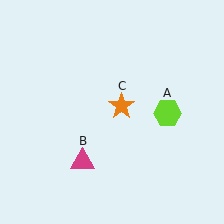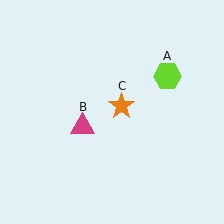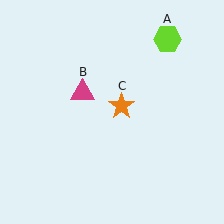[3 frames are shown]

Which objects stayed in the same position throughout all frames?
Orange star (object C) remained stationary.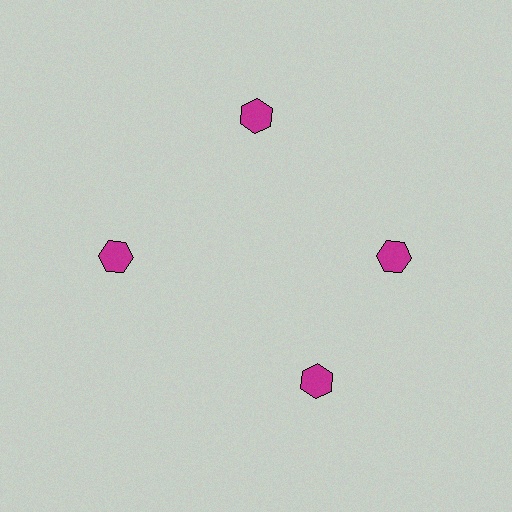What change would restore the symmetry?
The symmetry would be restored by rotating it back into even spacing with its neighbors so that all 4 hexagons sit at equal angles and equal distance from the center.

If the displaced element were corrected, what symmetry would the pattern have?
It would have 4-fold rotational symmetry — the pattern would map onto itself every 90 degrees.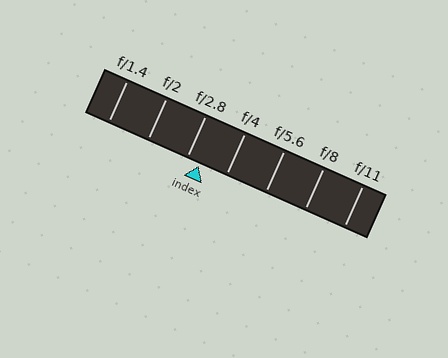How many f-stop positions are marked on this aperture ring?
There are 7 f-stop positions marked.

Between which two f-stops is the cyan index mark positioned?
The index mark is between f/2.8 and f/4.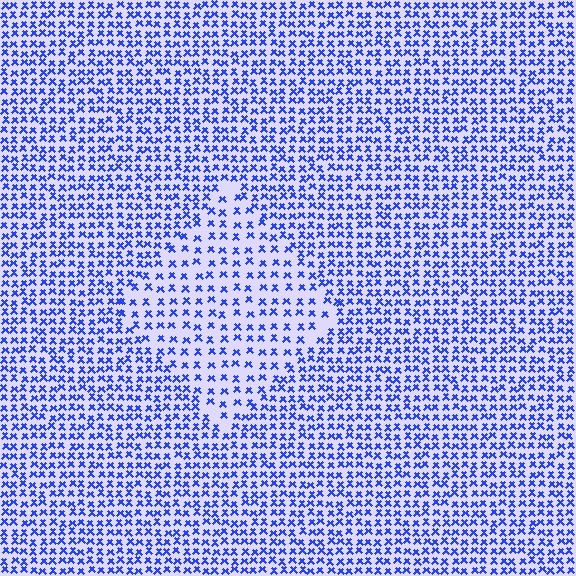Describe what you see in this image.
The image contains small blue elements arranged at two different densities. A diamond-shaped region is visible where the elements are less densely packed than the surrounding area.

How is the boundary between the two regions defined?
The boundary is defined by a change in element density (approximately 1.8x ratio). All elements are the same color, size, and shape.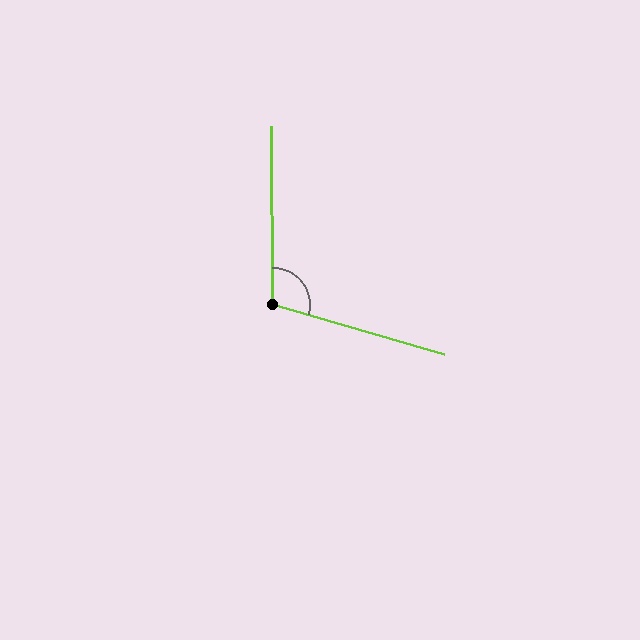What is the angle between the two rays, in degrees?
Approximately 107 degrees.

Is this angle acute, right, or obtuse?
It is obtuse.